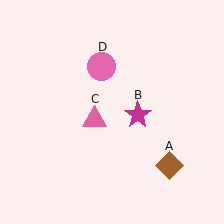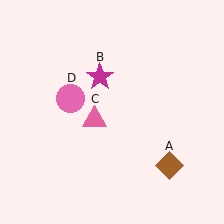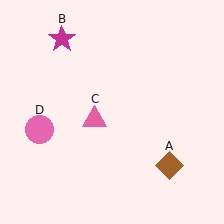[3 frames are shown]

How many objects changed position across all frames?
2 objects changed position: magenta star (object B), pink circle (object D).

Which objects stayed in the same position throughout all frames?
Brown diamond (object A) and pink triangle (object C) remained stationary.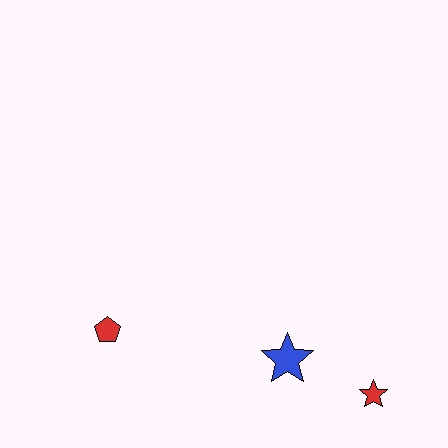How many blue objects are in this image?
There is 1 blue object.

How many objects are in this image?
There are 3 objects.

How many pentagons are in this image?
There is 1 pentagon.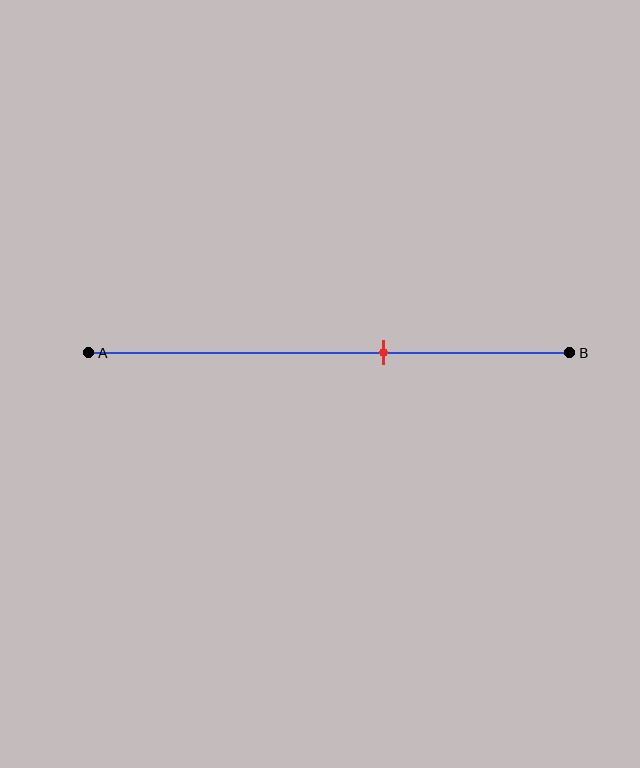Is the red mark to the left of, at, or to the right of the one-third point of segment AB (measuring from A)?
The red mark is to the right of the one-third point of segment AB.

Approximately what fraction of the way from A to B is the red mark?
The red mark is approximately 60% of the way from A to B.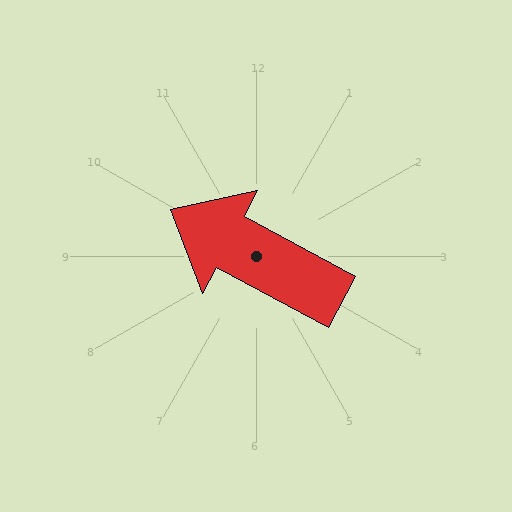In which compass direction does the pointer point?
Northwest.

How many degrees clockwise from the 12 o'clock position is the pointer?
Approximately 298 degrees.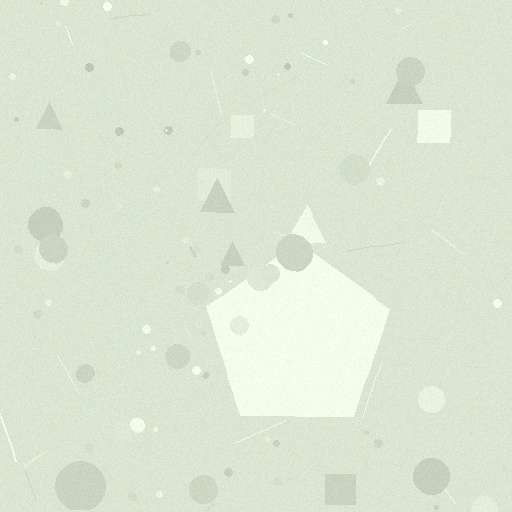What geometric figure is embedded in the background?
A pentagon is embedded in the background.